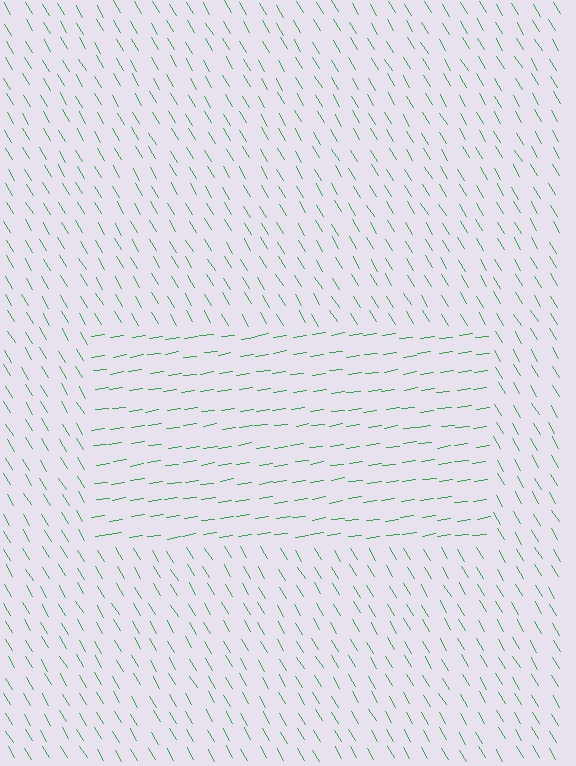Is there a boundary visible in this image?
Yes, there is a texture boundary formed by a change in line orientation.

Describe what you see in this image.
The image is filled with small green line segments. A rectangle region in the image has lines oriented differently from the surrounding lines, creating a visible texture boundary.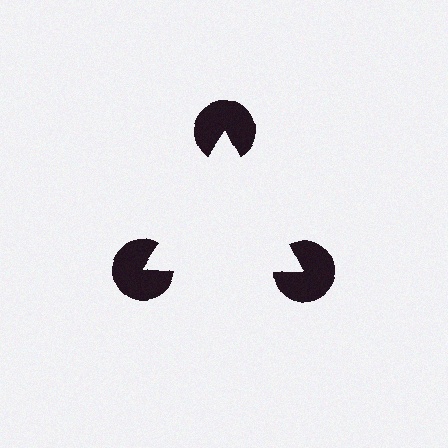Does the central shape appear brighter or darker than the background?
It typically appears slightly brighter than the background, even though no actual brightness change is drawn.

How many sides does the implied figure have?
3 sides.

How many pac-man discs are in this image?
There are 3 — one at each vertex of the illusory triangle.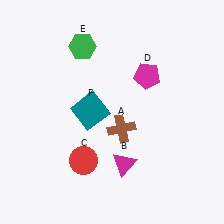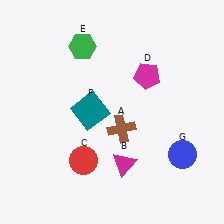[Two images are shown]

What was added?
A blue circle (G) was added in Image 2.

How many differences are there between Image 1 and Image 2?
There is 1 difference between the two images.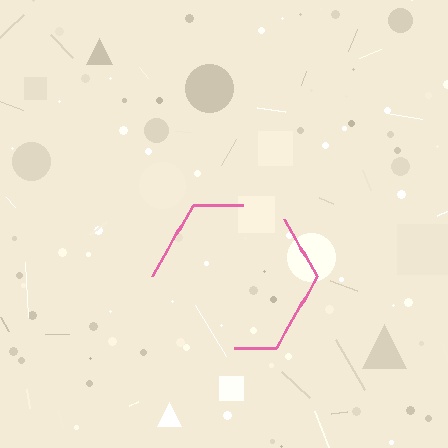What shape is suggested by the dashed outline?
The dashed outline suggests a hexagon.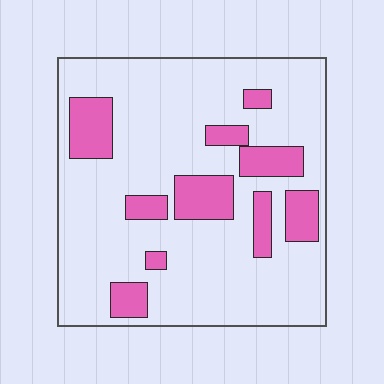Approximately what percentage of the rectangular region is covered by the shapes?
Approximately 20%.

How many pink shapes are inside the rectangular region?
10.